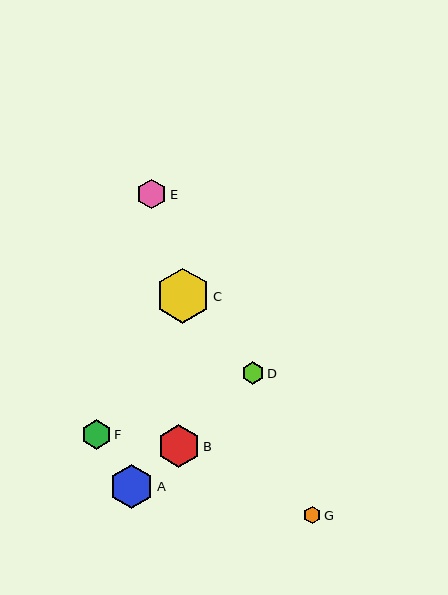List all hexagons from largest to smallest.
From largest to smallest: C, A, B, E, F, D, G.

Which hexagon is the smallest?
Hexagon G is the smallest with a size of approximately 17 pixels.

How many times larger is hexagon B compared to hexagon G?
Hexagon B is approximately 2.5 times the size of hexagon G.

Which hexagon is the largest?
Hexagon C is the largest with a size of approximately 55 pixels.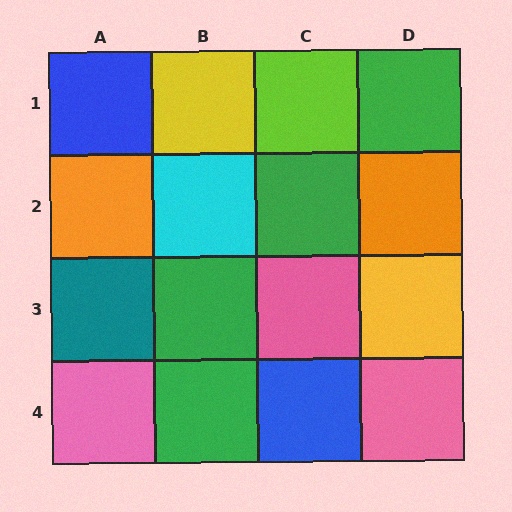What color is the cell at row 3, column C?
Pink.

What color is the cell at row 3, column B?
Green.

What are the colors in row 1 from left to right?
Blue, yellow, lime, green.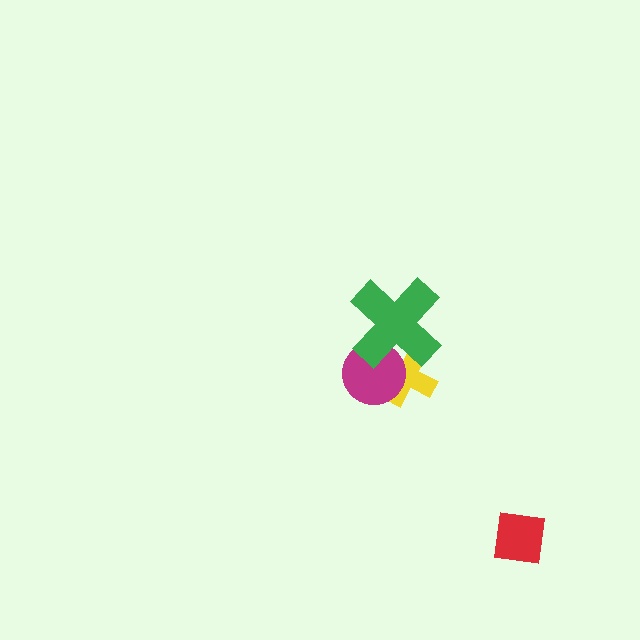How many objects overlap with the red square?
0 objects overlap with the red square.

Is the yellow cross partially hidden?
Yes, it is partially covered by another shape.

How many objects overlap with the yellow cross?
2 objects overlap with the yellow cross.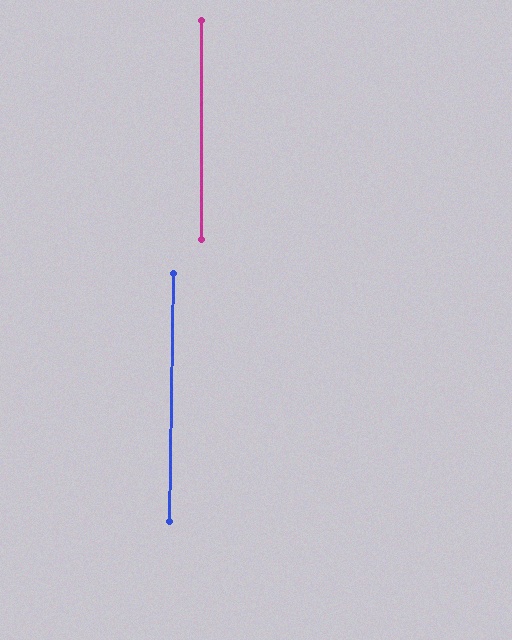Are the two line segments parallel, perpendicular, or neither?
Parallel — their directions differ by only 1.0°.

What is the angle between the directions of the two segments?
Approximately 1 degree.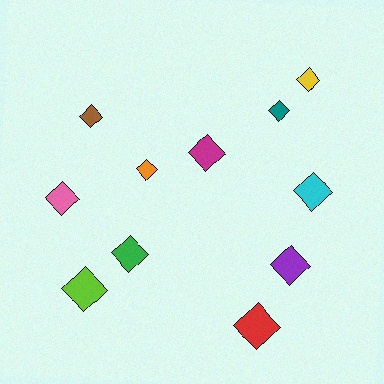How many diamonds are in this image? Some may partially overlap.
There are 11 diamonds.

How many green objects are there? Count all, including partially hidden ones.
There is 1 green object.